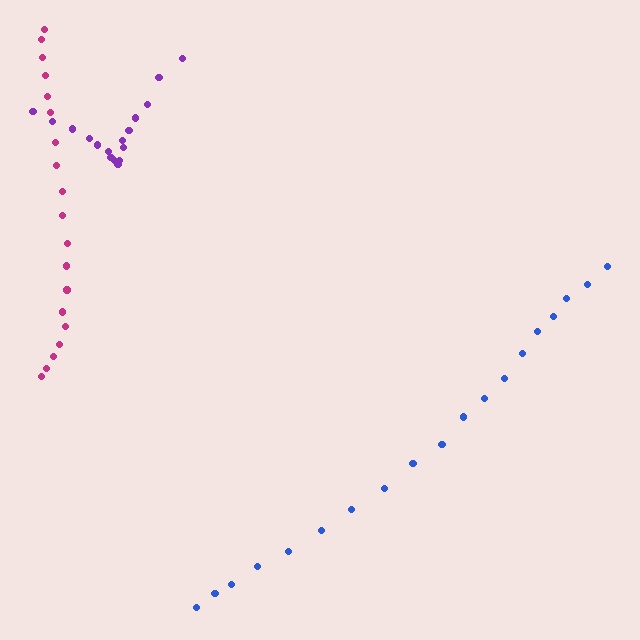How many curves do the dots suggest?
There are 3 distinct paths.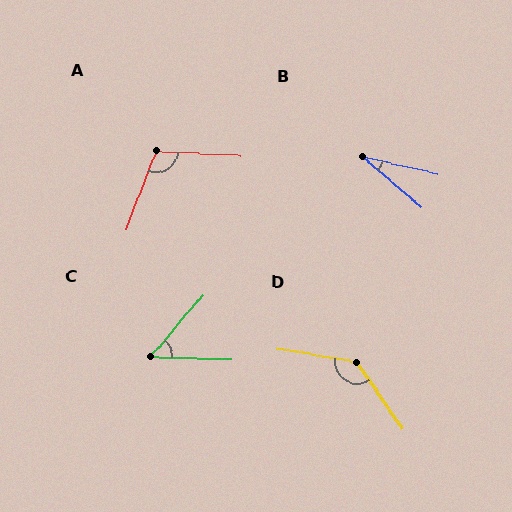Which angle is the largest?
D, at approximately 134 degrees.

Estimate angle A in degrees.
Approximately 108 degrees.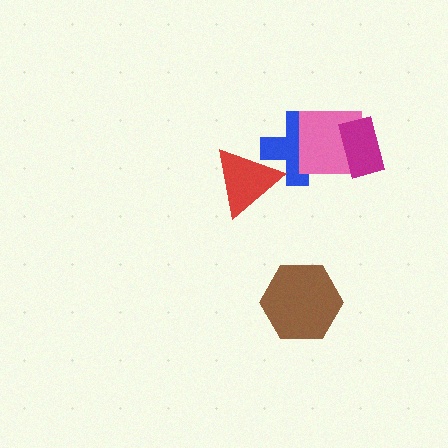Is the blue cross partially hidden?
Yes, it is partially covered by another shape.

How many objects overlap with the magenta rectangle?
1 object overlaps with the magenta rectangle.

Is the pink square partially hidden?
Yes, it is partially covered by another shape.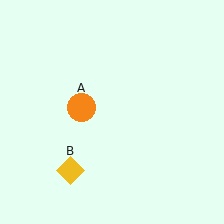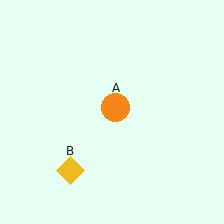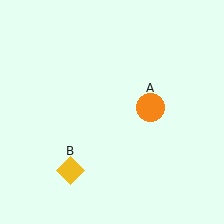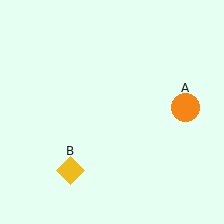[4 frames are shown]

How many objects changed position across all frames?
1 object changed position: orange circle (object A).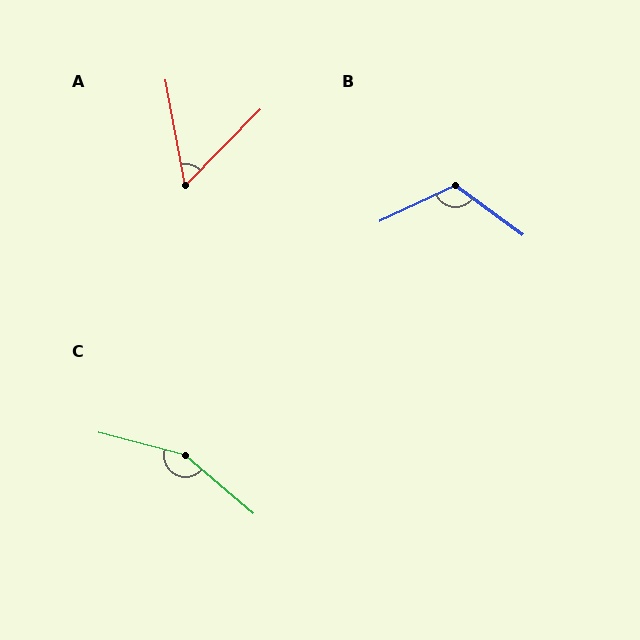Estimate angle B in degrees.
Approximately 118 degrees.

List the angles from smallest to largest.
A (55°), B (118°), C (154°).